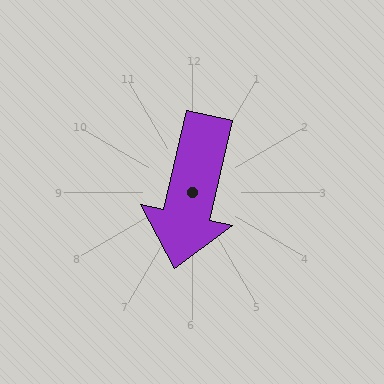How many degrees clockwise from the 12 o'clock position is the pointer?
Approximately 193 degrees.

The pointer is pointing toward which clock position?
Roughly 6 o'clock.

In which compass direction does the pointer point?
South.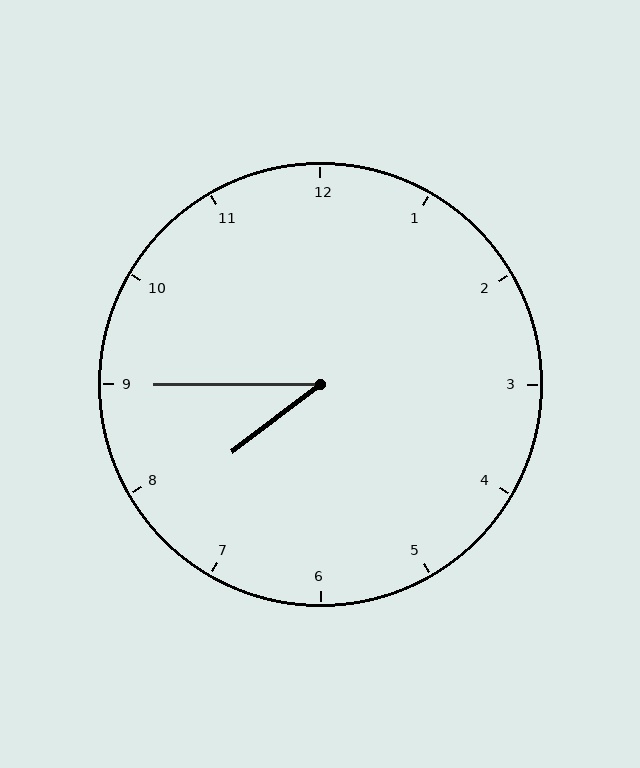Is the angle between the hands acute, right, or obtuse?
It is acute.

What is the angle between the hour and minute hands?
Approximately 38 degrees.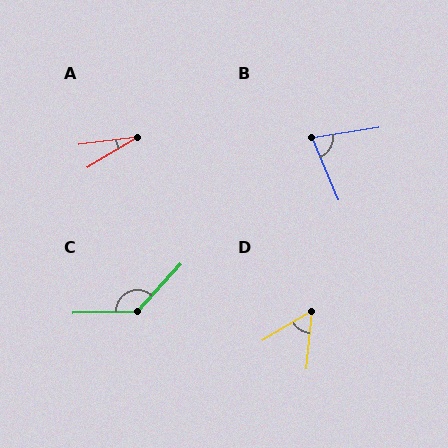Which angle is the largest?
C, at approximately 133 degrees.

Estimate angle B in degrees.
Approximately 76 degrees.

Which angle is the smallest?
A, at approximately 24 degrees.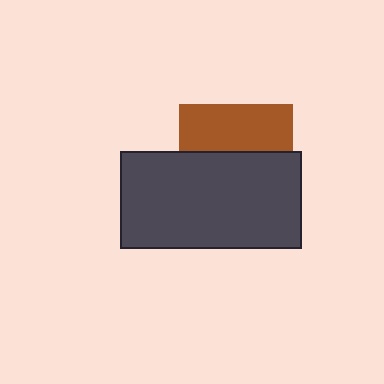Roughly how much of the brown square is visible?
A small part of it is visible (roughly 42%).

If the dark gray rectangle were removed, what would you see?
You would see the complete brown square.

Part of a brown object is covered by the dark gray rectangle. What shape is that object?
It is a square.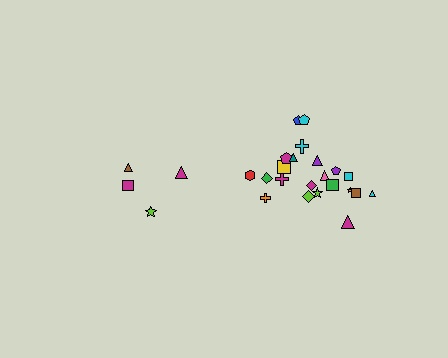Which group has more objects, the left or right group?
The right group.